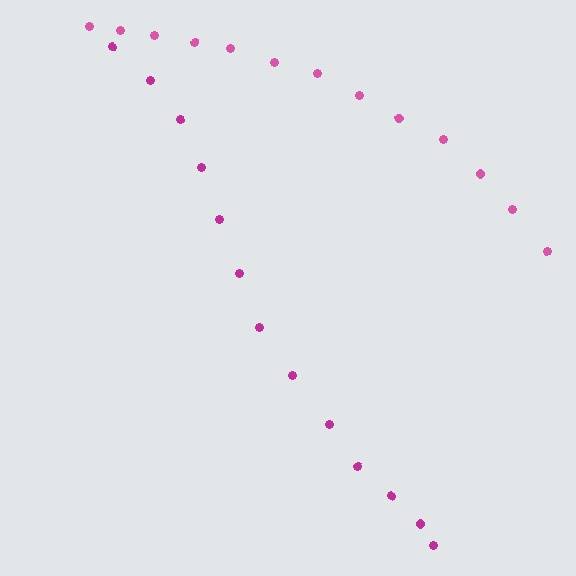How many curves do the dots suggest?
There are 2 distinct paths.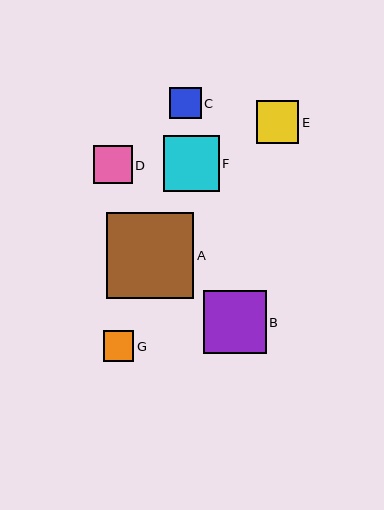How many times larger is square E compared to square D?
Square E is approximately 1.1 times the size of square D.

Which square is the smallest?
Square G is the smallest with a size of approximately 31 pixels.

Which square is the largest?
Square A is the largest with a size of approximately 87 pixels.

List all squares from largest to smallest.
From largest to smallest: A, B, F, E, D, C, G.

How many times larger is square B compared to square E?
Square B is approximately 1.5 times the size of square E.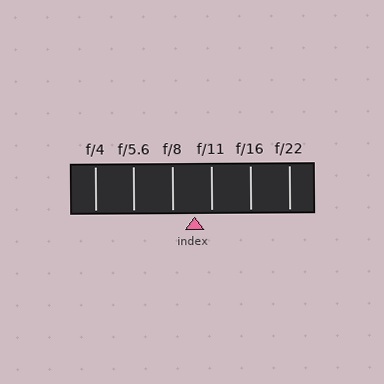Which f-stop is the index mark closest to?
The index mark is closest to f/11.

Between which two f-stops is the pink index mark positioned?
The index mark is between f/8 and f/11.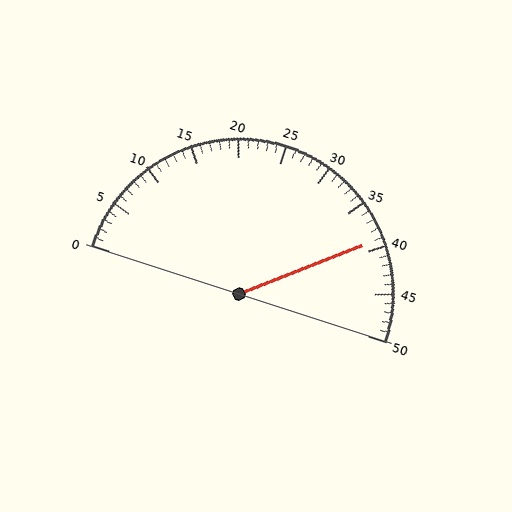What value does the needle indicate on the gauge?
The needle indicates approximately 39.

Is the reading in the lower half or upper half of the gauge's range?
The reading is in the upper half of the range (0 to 50).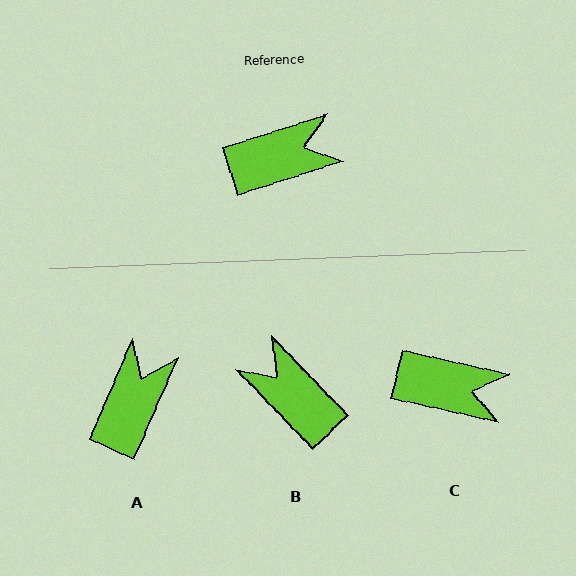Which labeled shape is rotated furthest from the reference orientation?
B, about 116 degrees away.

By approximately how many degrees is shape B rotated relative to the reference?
Approximately 116 degrees counter-clockwise.